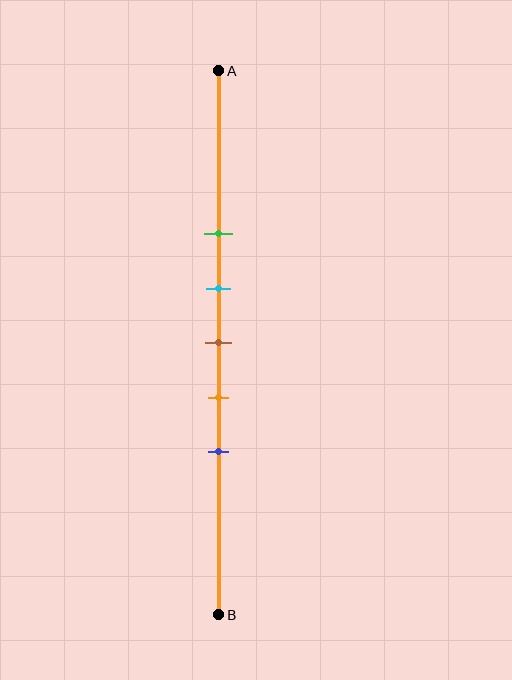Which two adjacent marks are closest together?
The cyan and brown marks are the closest adjacent pair.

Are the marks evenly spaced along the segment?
Yes, the marks are approximately evenly spaced.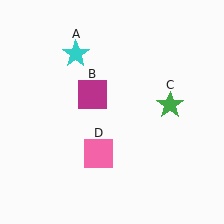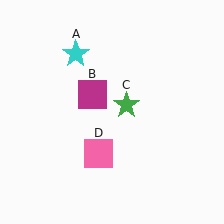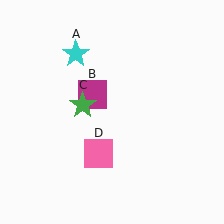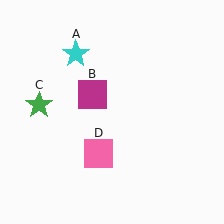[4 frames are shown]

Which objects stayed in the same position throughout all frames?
Cyan star (object A) and magenta square (object B) and pink square (object D) remained stationary.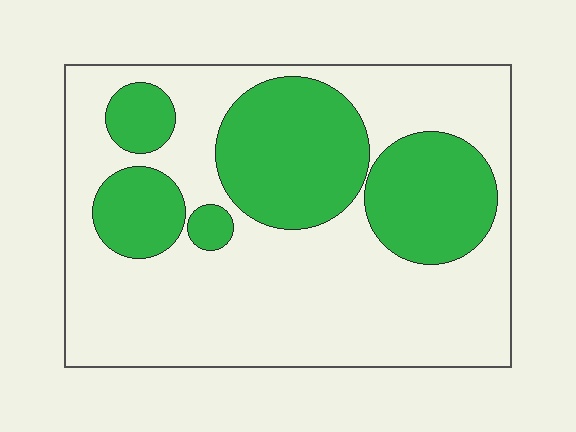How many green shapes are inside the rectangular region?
5.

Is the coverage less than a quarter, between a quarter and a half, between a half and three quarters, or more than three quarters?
Between a quarter and a half.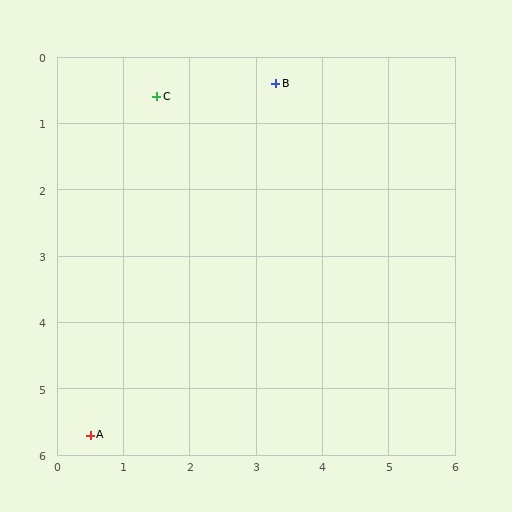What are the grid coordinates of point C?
Point C is at approximately (1.5, 0.6).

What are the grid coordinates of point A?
Point A is at approximately (0.5, 5.7).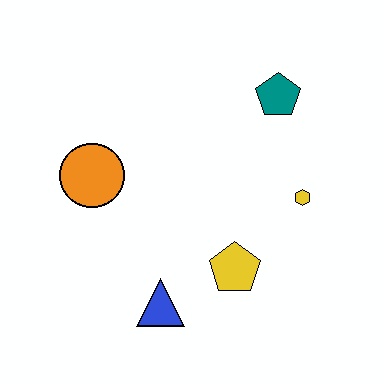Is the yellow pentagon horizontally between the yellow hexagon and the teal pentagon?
No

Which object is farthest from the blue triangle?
The teal pentagon is farthest from the blue triangle.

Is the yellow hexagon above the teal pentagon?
No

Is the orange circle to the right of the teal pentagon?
No